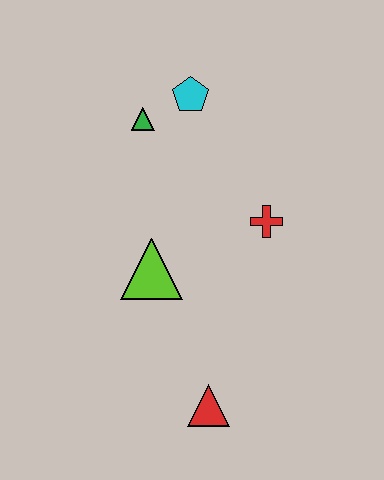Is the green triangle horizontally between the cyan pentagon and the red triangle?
No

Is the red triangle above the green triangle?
No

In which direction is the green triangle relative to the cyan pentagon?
The green triangle is to the left of the cyan pentagon.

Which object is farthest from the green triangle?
The red triangle is farthest from the green triangle.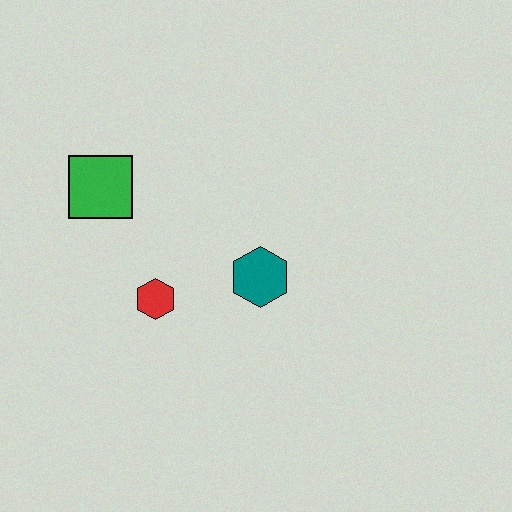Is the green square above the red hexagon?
Yes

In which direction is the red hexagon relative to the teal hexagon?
The red hexagon is to the left of the teal hexagon.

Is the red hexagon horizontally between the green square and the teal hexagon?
Yes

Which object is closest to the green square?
The red hexagon is closest to the green square.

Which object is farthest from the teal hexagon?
The green square is farthest from the teal hexagon.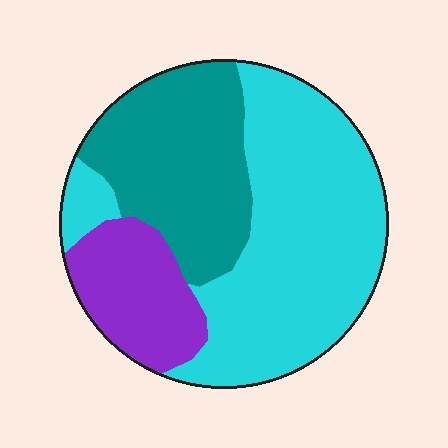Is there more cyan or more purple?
Cyan.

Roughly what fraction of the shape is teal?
Teal covers 30% of the shape.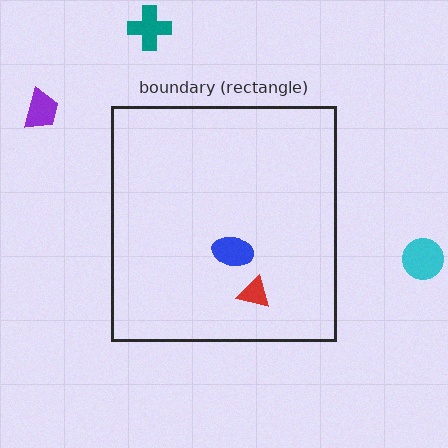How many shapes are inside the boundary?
2 inside, 3 outside.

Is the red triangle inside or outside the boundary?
Inside.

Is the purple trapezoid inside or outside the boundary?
Outside.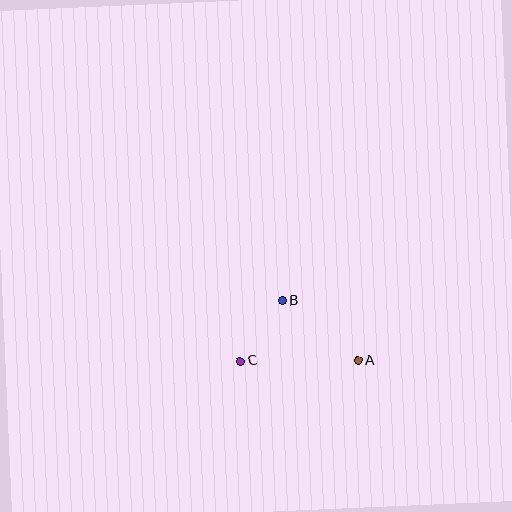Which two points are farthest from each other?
Points A and C are farthest from each other.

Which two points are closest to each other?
Points B and C are closest to each other.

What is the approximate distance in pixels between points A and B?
The distance between A and B is approximately 97 pixels.